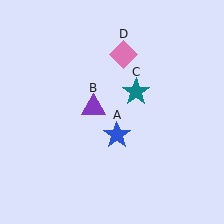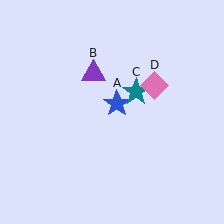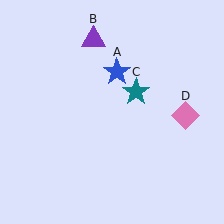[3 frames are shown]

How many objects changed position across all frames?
3 objects changed position: blue star (object A), purple triangle (object B), pink diamond (object D).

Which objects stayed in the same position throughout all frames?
Teal star (object C) remained stationary.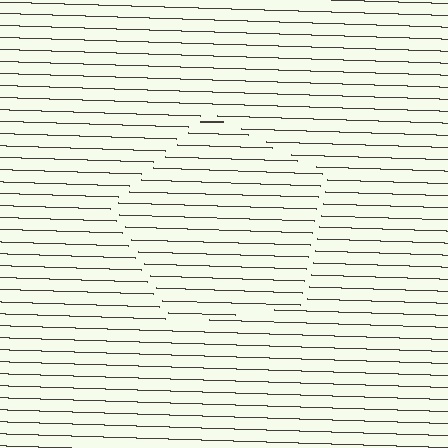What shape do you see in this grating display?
An illusory pentagon. The interior of the shape contains the same grating, shifted by half a period — the contour is defined by the phase discontinuity where line-ends from the inner and outer gratings abut.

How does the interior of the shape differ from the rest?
The interior of the shape contains the same grating, shifted by half a period — the contour is defined by the phase discontinuity where line-ends from the inner and outer gratings abut.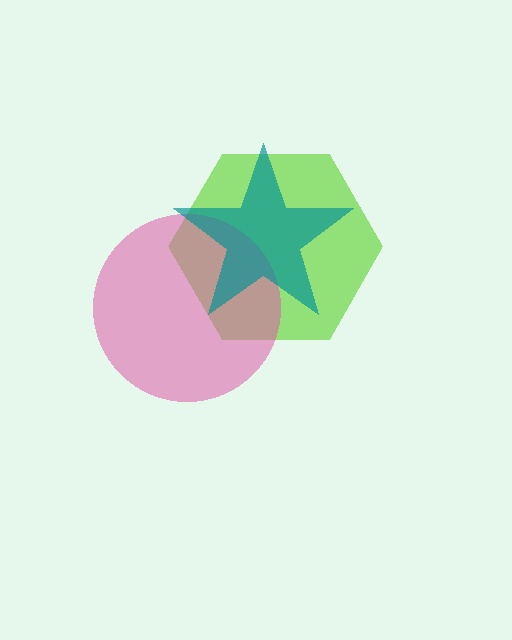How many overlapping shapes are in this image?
There are 3 overlapping shapes in the image.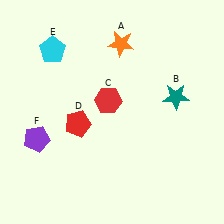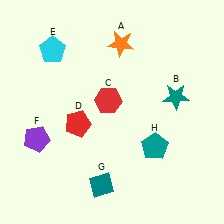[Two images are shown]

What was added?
A teal diamond (G), a teal pentagon (H) were added in Image 2.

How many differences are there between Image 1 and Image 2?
There are 2 differences between the two images.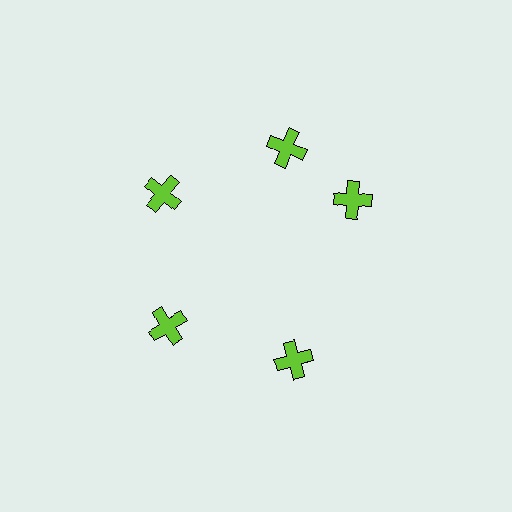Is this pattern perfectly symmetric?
No. The 5 lime crosses are arranged in a ring, but one element near the 3 o'clock position is rotated out of alignment along the ring, breaking the 5-fold rotational symmetry.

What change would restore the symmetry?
The symmetry would be restored by rotating it back into even spacing with its neighbors so that all 5 crosses sit at equal angles and equal distance from the center.